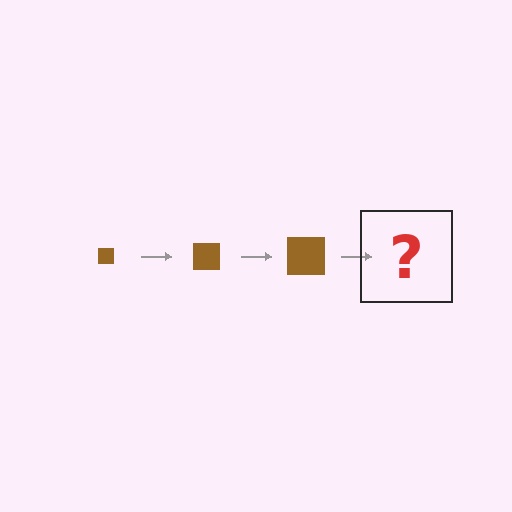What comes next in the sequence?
The next element should be a brown square, larger than the previous one.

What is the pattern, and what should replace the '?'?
The pattern is that the square gets progressively larger each step. The '?' should be a brown square, larger than the previous one.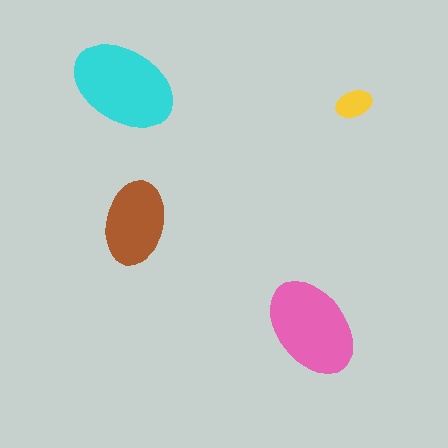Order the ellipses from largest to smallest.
the cyan one, the pink one, the brown one, the yellow one.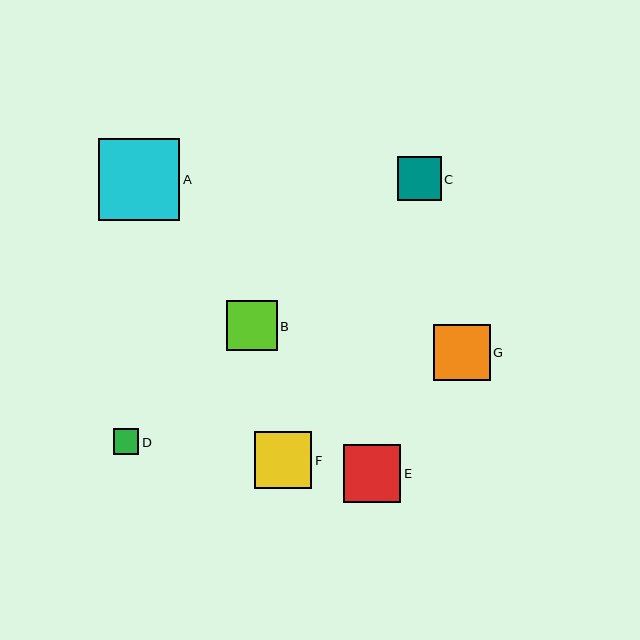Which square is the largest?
Square A is the largest with a size of approximately 82 pixels.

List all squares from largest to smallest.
From largest to smallest: A, E, F, G, B, C, D.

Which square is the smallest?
Square D is the smallest with a size of approximately 26 pixels.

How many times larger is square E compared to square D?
Square E is approximately 2.3 times the size of square D.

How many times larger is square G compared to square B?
Square G is approximately 1.1 times the size of square B.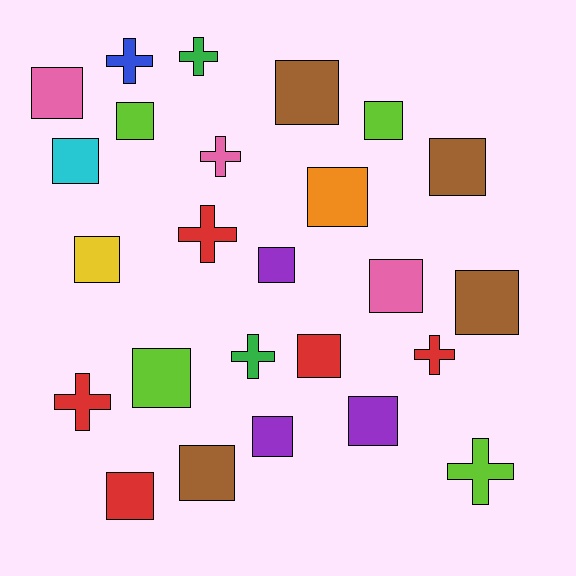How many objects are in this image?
There are 25 objects.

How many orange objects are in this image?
There is 1 orange object.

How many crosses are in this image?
There are 8 crosses.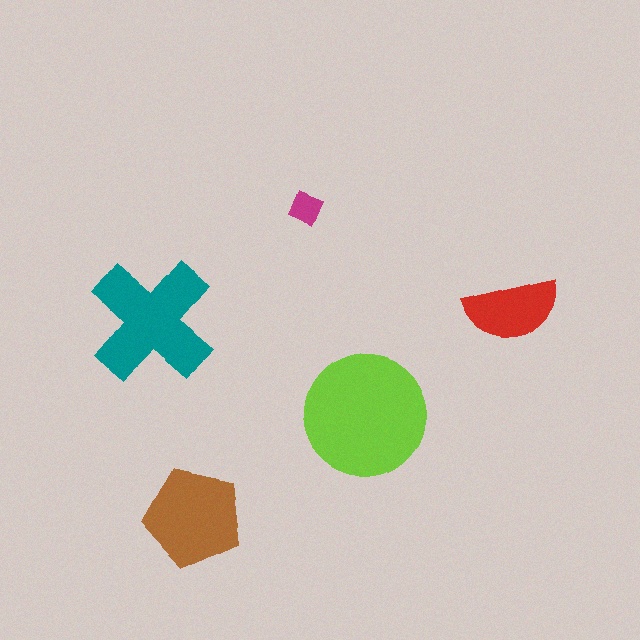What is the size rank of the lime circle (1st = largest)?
1st.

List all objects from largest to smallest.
The lime circle, the teal cross, the brown pentagon, the red semicircle, the magenta square.